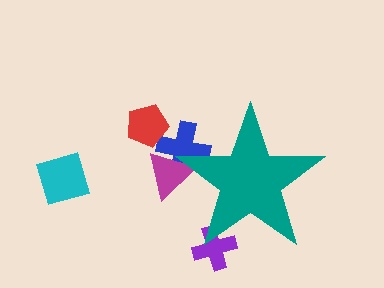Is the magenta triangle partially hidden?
Yes, the magenta triangle is partially hidden behind the teal star.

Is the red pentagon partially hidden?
No, the red pentagon is fully visible.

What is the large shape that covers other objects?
A teal star.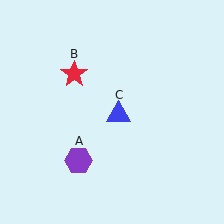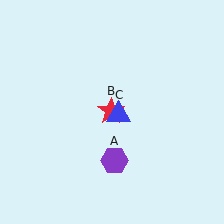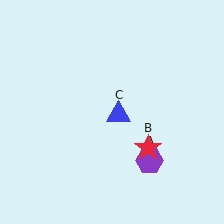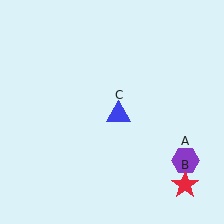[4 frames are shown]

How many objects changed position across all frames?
2 objects changed position: purple hexagon (object A), red star (object B).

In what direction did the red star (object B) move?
The red star (object B) moved down and to the right.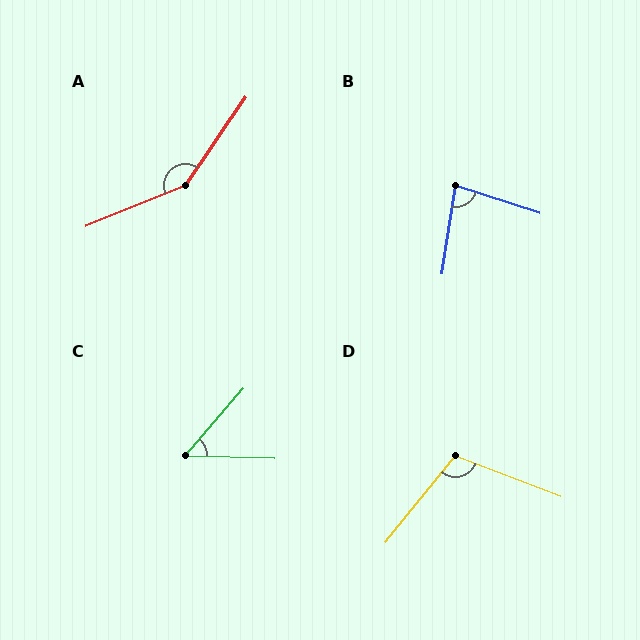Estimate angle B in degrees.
Approximately 80 degrees.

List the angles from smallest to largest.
C (51°), B (80°), D (108°), A (147°).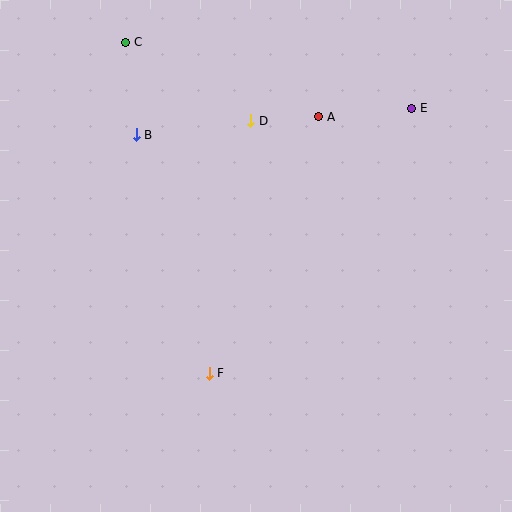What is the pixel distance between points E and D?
The distance between E and D is 161 pixels.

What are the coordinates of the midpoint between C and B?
The midpoint between C and B is at (131, 89).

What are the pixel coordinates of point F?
Point F is at (209, 373).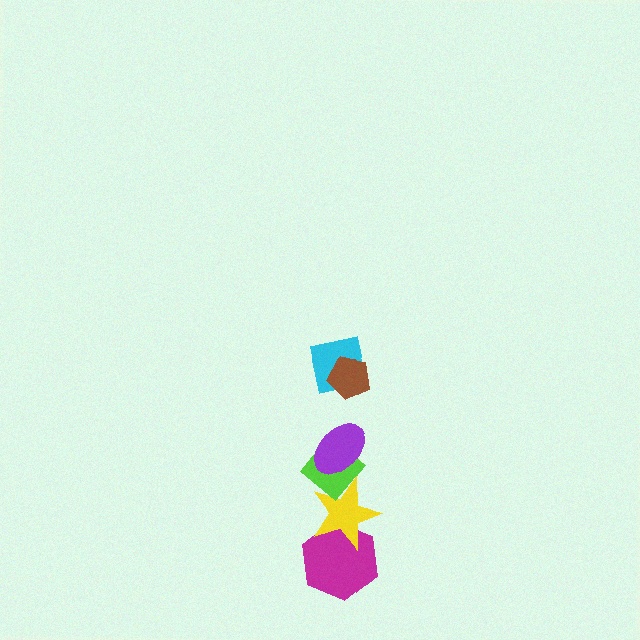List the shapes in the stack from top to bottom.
From top to bottom: the brown pentagon, the cyan square, the purple ellipse, the lime diamond, the yellow star, the magenta hexagon.